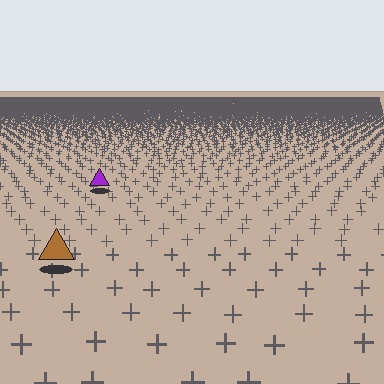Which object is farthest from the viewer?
The purple triangle is farthest from the viewer. It appears smaller and the ground texture around it is denser.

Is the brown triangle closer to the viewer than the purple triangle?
Yes. The brown triangle is closer — you can tell from the texture gradient: the ground texture is coarser near it.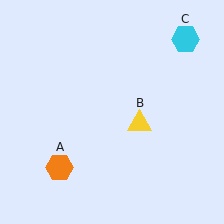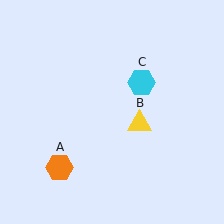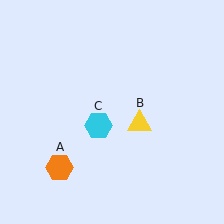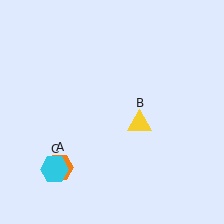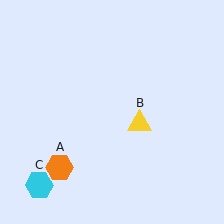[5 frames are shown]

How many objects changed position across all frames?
1 object changed position: cyan hexagon (object C).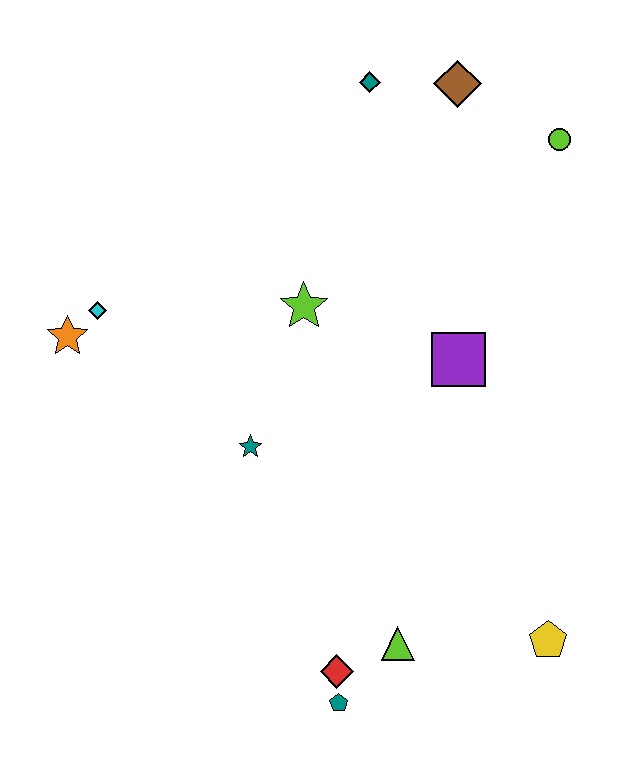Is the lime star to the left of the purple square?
Yes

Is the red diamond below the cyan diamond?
Yes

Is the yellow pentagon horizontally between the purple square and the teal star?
No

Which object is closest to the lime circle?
The brown diamond is closest to the lime circle.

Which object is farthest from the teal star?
The lime circle is farthest from the teal star.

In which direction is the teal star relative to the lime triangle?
The teal star is above the lime triangle.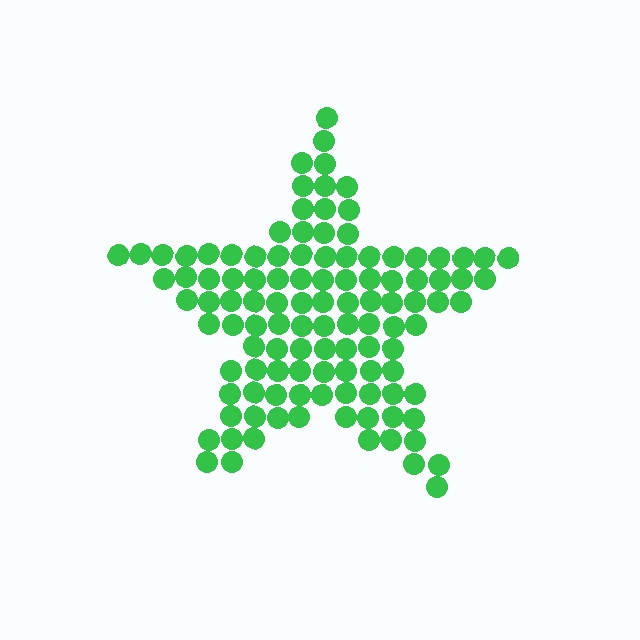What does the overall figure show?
The overall figure shows a star.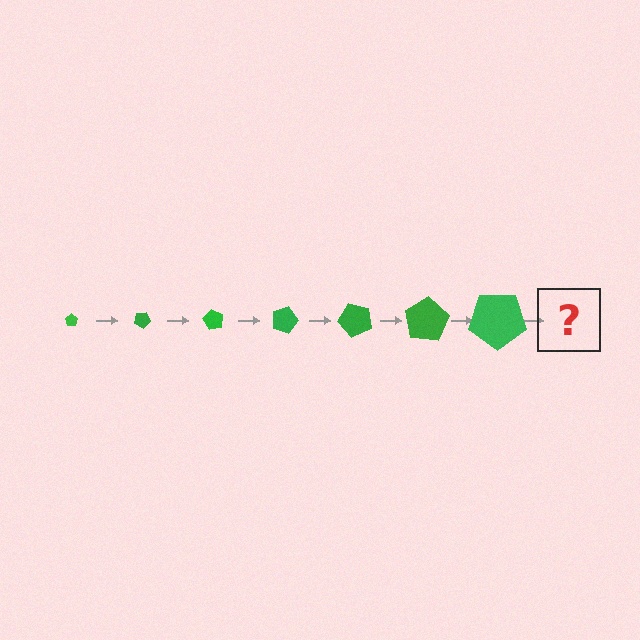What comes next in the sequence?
The next element should be a pentagon, larger than the previous one and rotated 210 degrees from the start.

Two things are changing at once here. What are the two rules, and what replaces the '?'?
The two rules are that the pentagon grows larger each step and it rotates 30 degrees each step. The '?' should be a pentagon, larger than the previous one and rotated 210 degrees from the start.